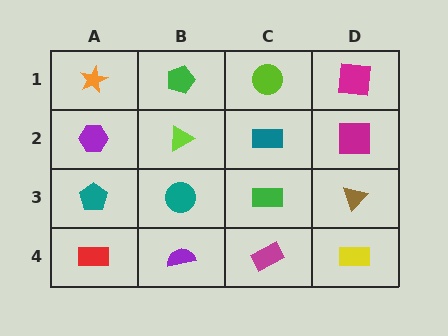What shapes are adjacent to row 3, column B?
A lime triangle (row 2, column B), a purple semicircle (row 4, column B), a teal pentagon (row 3, column A), a green rectangle (row 3, column C).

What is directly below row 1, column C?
A teal rectangle.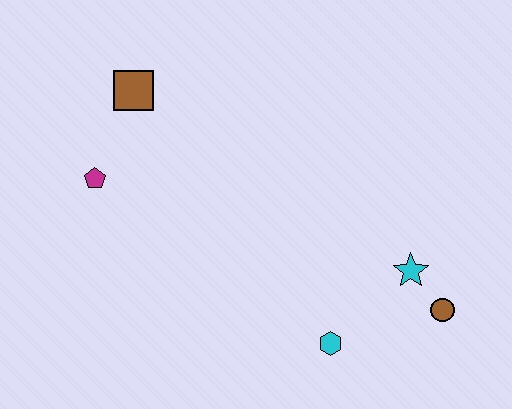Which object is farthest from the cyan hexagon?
The brown square is farthest from the cyan hexagon.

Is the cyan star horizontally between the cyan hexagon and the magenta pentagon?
No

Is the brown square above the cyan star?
Yes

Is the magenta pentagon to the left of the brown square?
Yes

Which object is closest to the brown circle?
The cyan star is closest to the brown circle.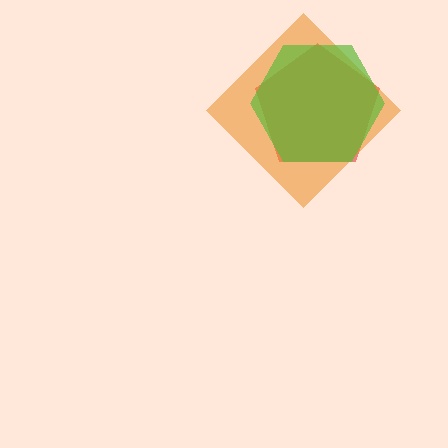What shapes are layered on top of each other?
The layered shapes are: a red pentagon, an orange diamond, a lime hexagon.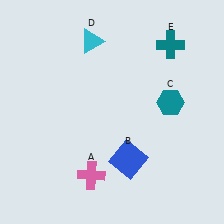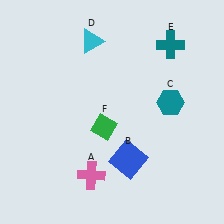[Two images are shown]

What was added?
A green diamond (F) was added in Image 2.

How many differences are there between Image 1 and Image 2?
There is 1 difference between the two images.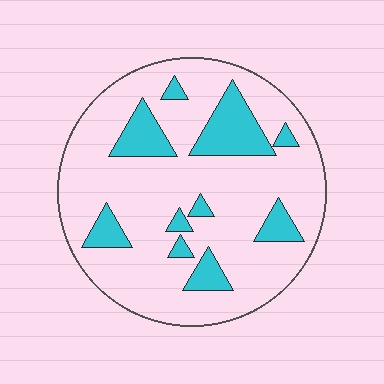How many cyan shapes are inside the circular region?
10.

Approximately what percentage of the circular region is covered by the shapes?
Approximately 20%.